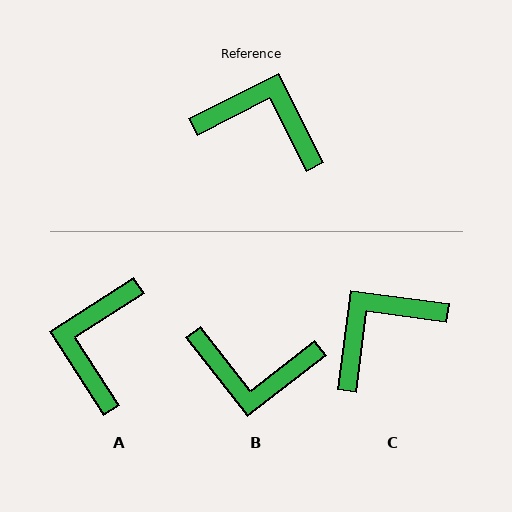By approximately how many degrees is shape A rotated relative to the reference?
Approximately 96 degrees counter-clockwise.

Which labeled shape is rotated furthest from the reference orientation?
B, about 169 degrees away.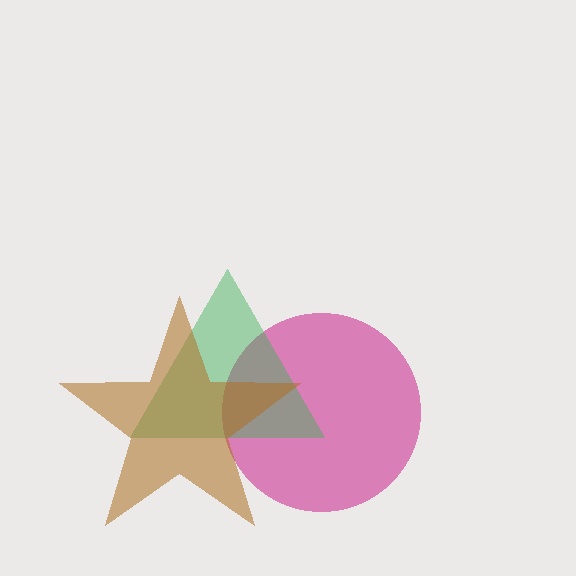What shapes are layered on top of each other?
The layered shapes are: a magenta circle, a green triangle, a brown star.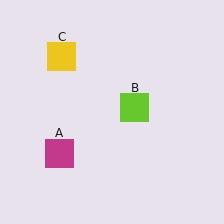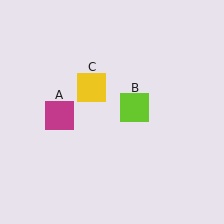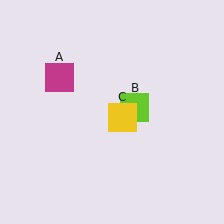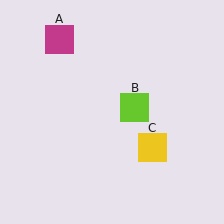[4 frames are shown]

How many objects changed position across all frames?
2 objects changed position: magenta square (object A), yellow square (object C).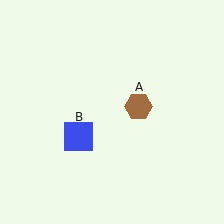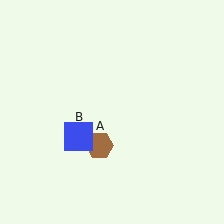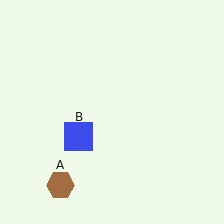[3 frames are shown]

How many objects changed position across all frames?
1 object changed position: brown hexagon (object A).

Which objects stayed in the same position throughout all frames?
Blue square (object B) remained stationary.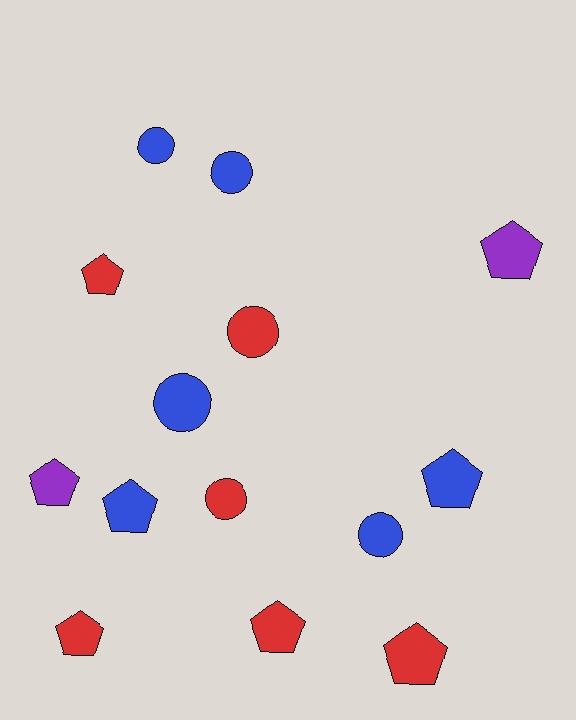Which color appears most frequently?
Blue, with 6 objects.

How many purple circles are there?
There are no purple circles.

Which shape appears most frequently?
Pentagon, with 8 objects.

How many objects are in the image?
There are 14 objects.